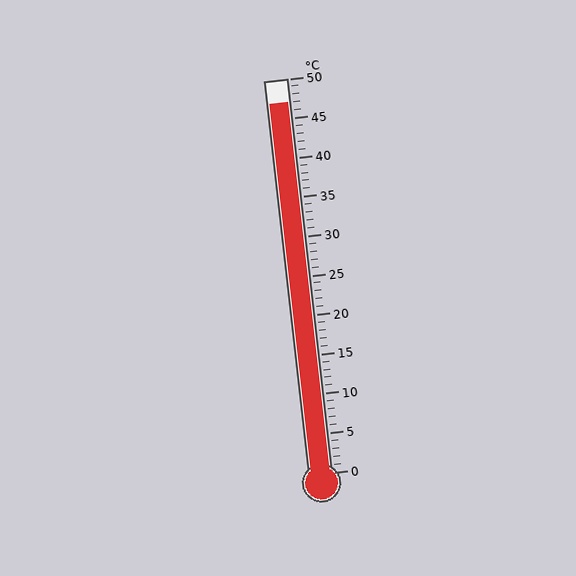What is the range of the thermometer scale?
The thermometer scale ranges from 0°C to 50°C.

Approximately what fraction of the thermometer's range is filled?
The thermometer is filled to approximately 95% of its range.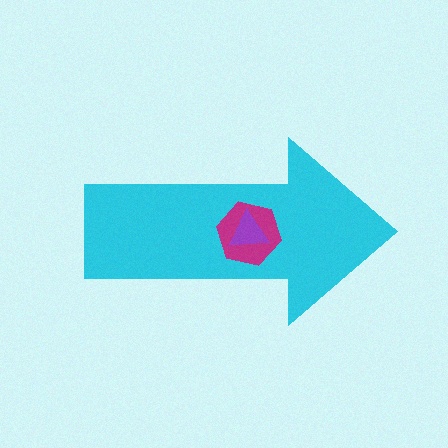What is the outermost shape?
The cyan arrow.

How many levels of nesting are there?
3.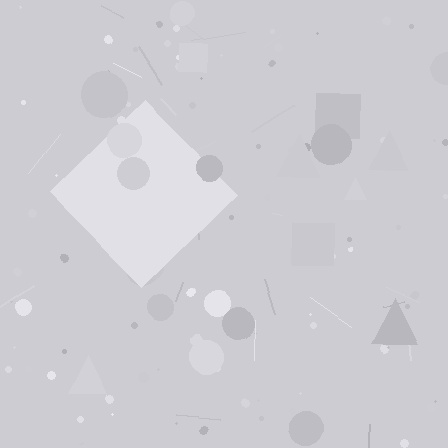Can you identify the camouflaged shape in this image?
The camouflaged shape is a diamond.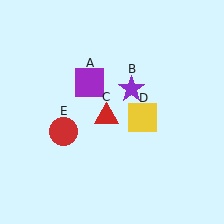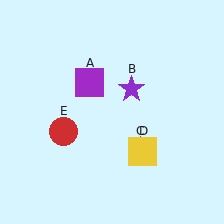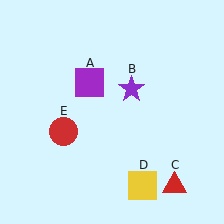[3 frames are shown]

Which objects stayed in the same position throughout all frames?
Purple square (object A) and purple star (object B) and red circle (object E) remained stationary.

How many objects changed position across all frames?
2 objects changed position: red triangle (object C), yellow square (object D).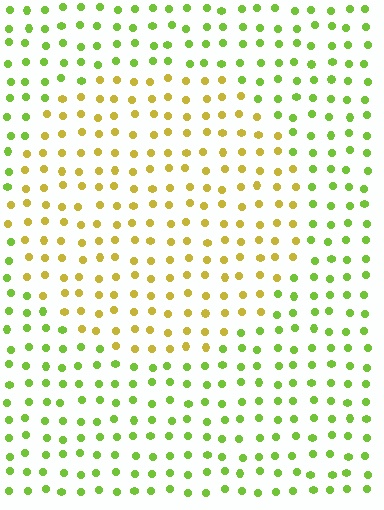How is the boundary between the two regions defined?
The boundary is defined purely by a slight shift in hue (about 42 degrees). Spacing, size, and orientation are identical on both sides.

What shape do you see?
I see a circle.